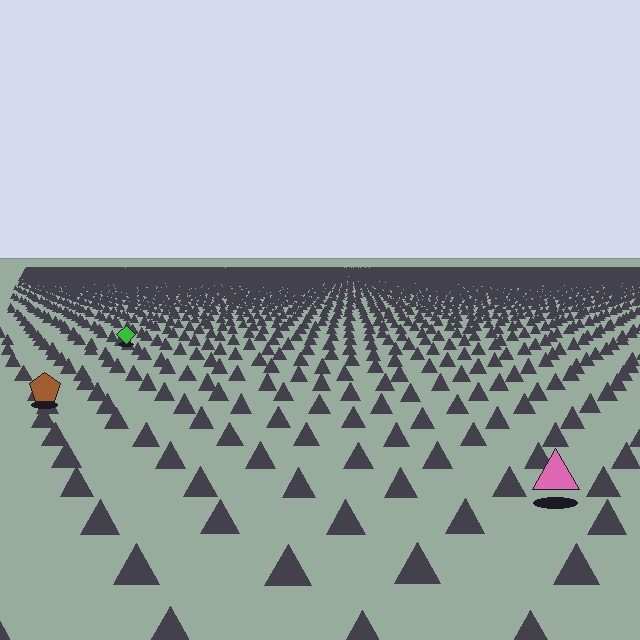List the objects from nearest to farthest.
From nearest to farthest: the pink triangle, the brown pentagon, the green diamond.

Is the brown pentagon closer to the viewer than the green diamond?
Yes. The brown pentagon is closer — you can tell from the texture gradient: the ground texture is coarser near it.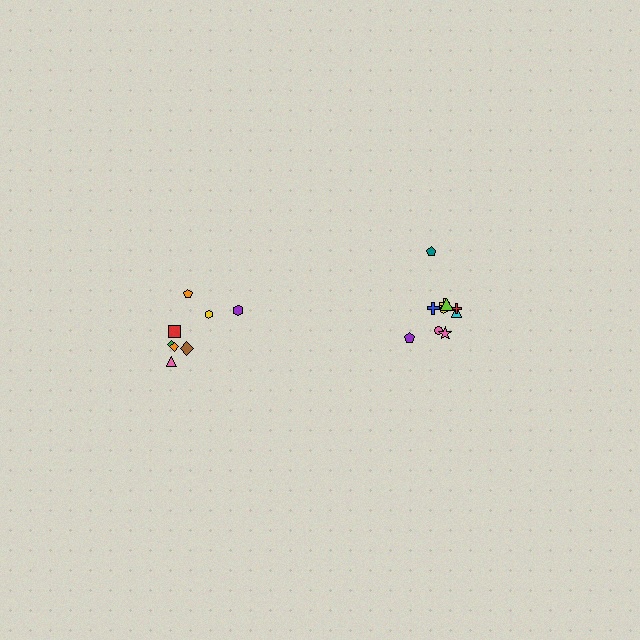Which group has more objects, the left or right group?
The right group.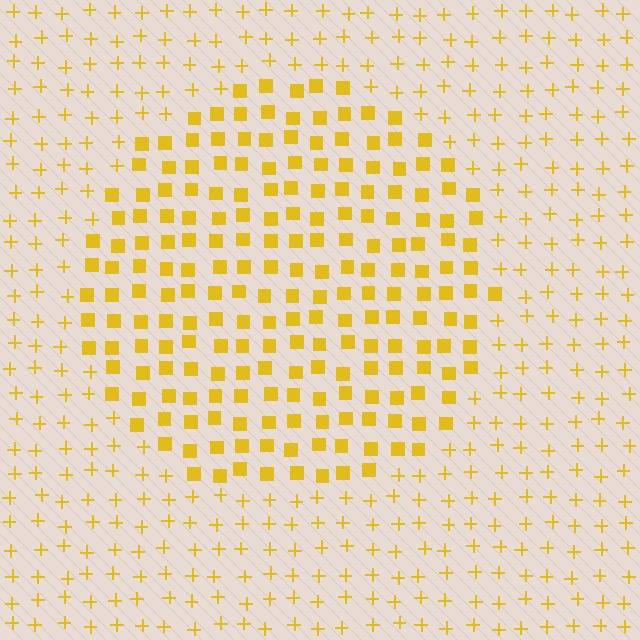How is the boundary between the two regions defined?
The boundary is defined by a change in element shape: squares inside vs. plus signs outside. All elements share the same color and spacing.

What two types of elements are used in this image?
The image uses squares inside the circle region and plus signs outside it.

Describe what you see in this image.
The image is filled with small yellow elements arranged in a uniform grid. A circle-shaped region contains squares, while the surrounding area contains plus signs. The boundary is defined purely by the change in element shape.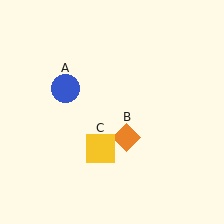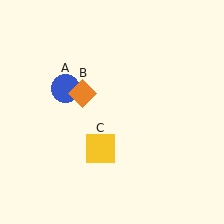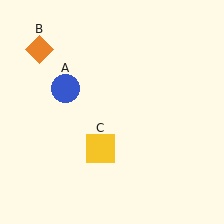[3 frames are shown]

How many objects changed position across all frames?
1 object changed position: orange diamond (object B).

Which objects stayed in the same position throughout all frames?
Blue circle (object A) and yellow square (object C) remained stationary.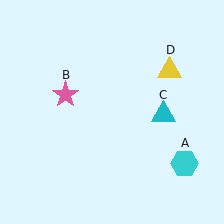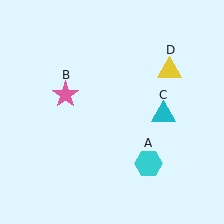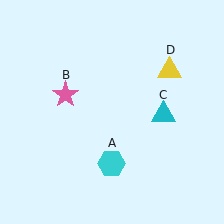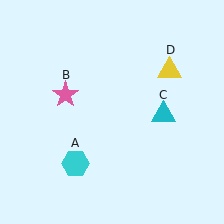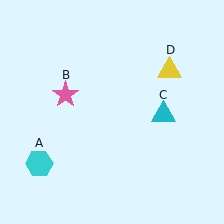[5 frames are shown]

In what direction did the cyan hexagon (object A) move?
The cyan hexagon (object A) moved left.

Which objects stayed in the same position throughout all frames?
Pink star (object B) and cyan triangle (object C) and yellow triangle (object D) remained stationary.